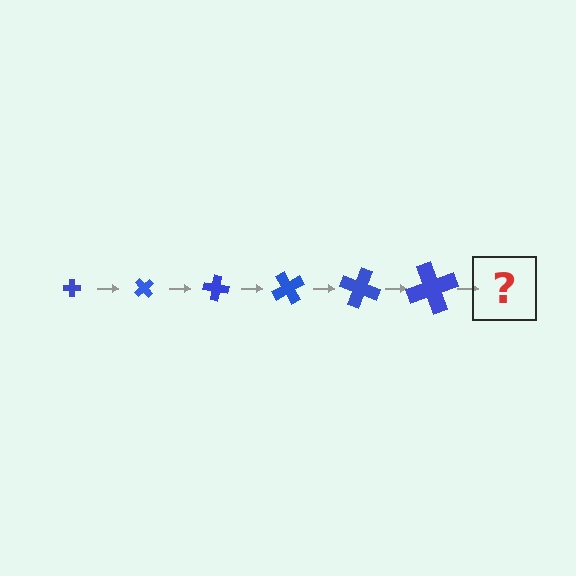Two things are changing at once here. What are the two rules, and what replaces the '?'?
The two rules are that the cross grows larger each step and it rotates 50 degrees each step. The '?' should be a cross, larger than the previous one and rotated 300 degrees from the start.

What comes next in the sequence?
The next element should be a cross, larger than the previous one and rotated 300 degrees from the start.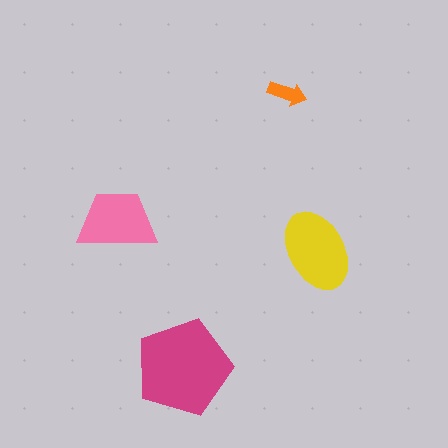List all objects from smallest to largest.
The orange arrow, the pink trapezoid, the yellow ellipse, the magenta pentagon.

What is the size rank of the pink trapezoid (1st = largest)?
3rd.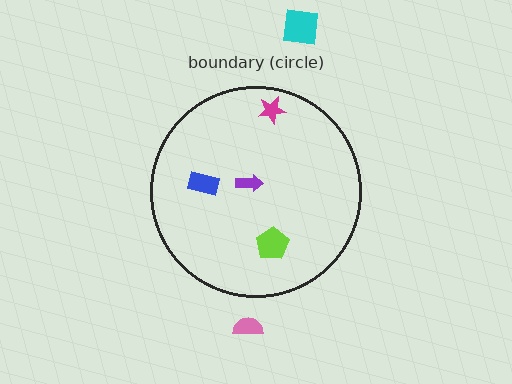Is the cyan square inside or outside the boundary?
Outside.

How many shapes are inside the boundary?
4 inside, 2 outside.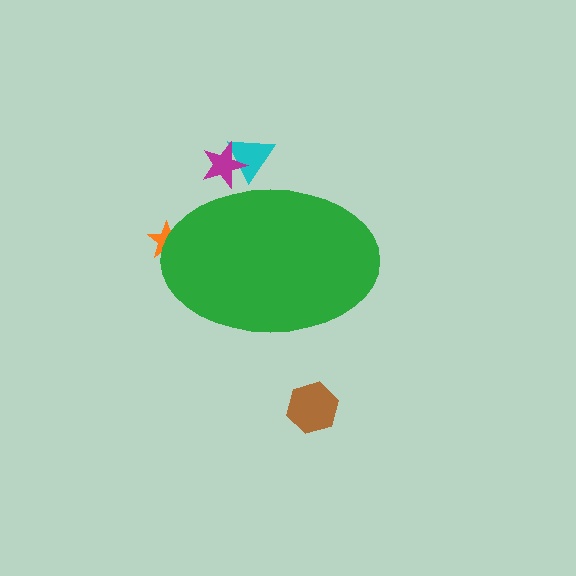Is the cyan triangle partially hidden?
Yes, the cyan triangle is partially hidden behind the green ellipse.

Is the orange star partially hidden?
Yes, the orange star is partially hidden behind the green ellipse.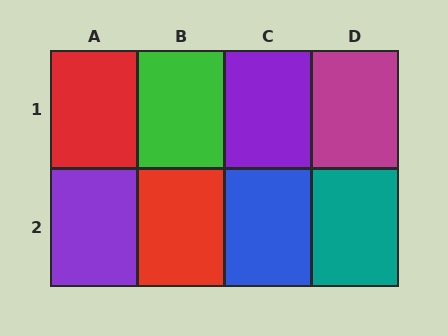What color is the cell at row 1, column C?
Purple.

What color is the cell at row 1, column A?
Red.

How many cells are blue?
1 cell is blue.